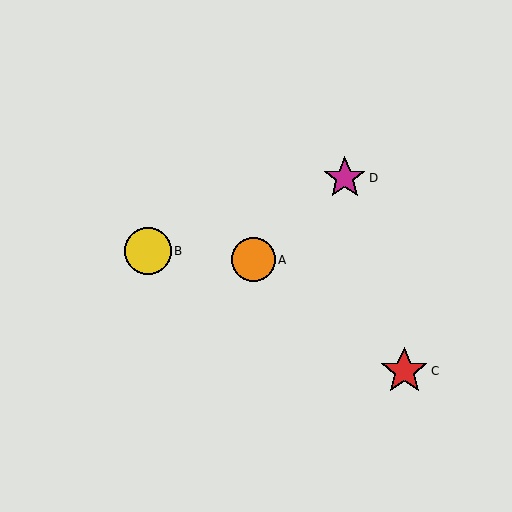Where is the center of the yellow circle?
The center of the yellow circle is at (148, 251).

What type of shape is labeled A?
Shape A is an orange circle.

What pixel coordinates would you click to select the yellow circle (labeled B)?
Click at (148, 251) to select the yellow circle B.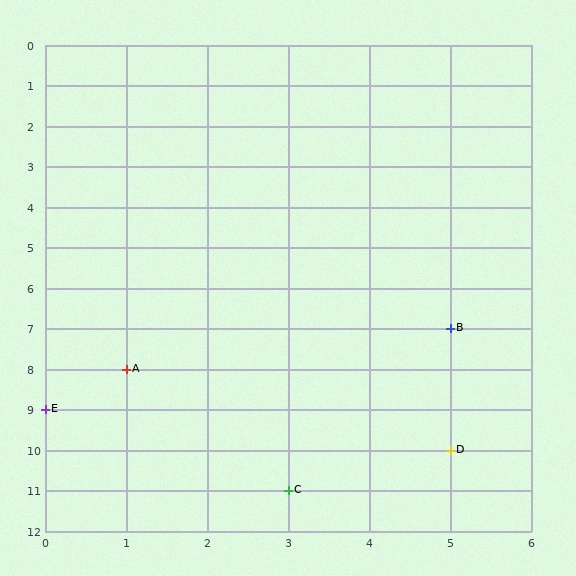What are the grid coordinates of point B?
Point B is at grid coordinates (5, 7).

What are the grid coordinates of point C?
Point C is at grid coordinates (3, 11).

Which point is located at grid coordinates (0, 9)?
Point E is at (0, 9).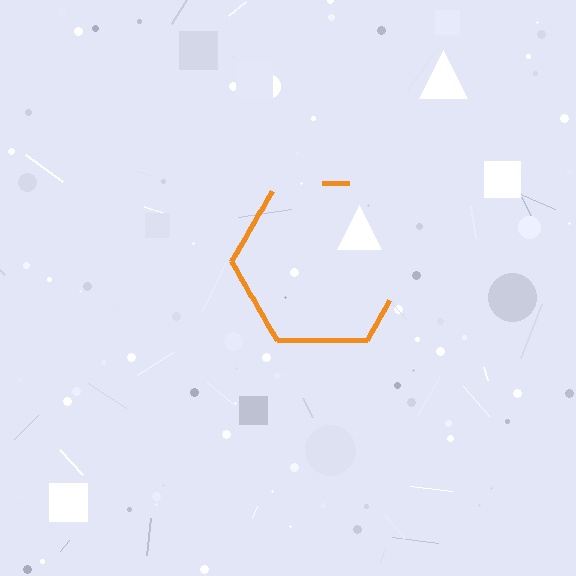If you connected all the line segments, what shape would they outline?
They would outline a hexagon.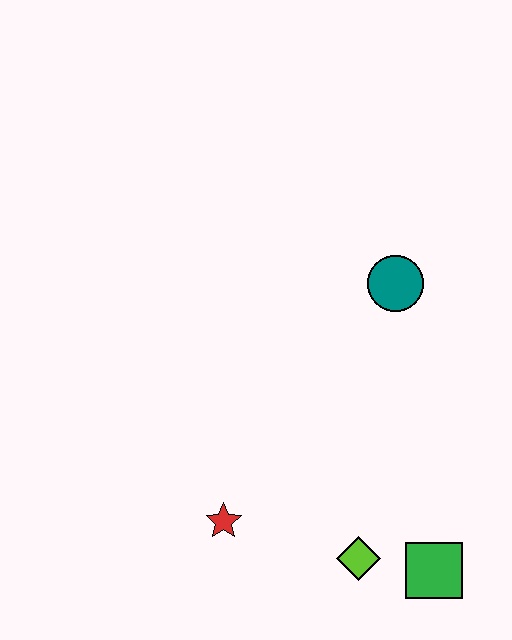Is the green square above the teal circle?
No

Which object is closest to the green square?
The lime diamond is closest to the green square.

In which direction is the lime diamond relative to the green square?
The lime diamond is to the left of the green square.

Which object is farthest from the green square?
The teal circle is farthest from the green square.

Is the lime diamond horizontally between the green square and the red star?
Yes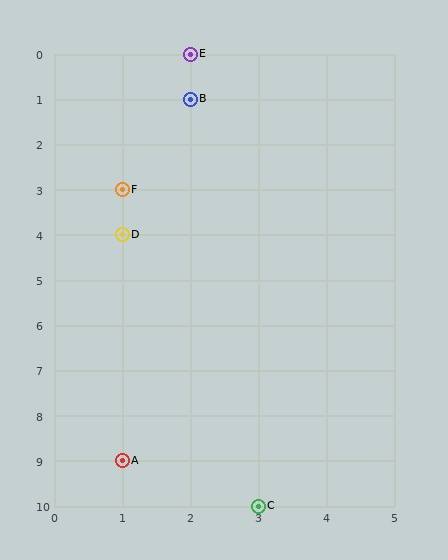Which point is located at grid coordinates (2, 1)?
Point B is at (2, 1).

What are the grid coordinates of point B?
Point B is at grid coordinates (2, 1).